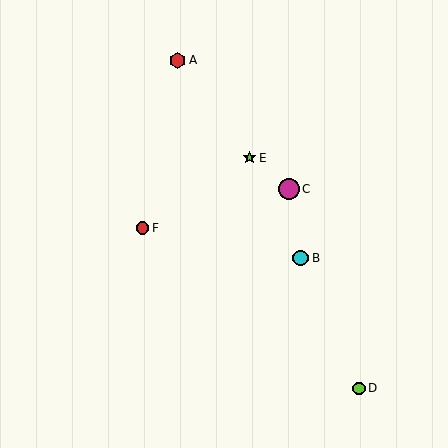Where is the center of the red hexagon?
The center of the red hexagon is at (178, 60).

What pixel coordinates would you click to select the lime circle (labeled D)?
Click at (359, 388) to select the lime circle D.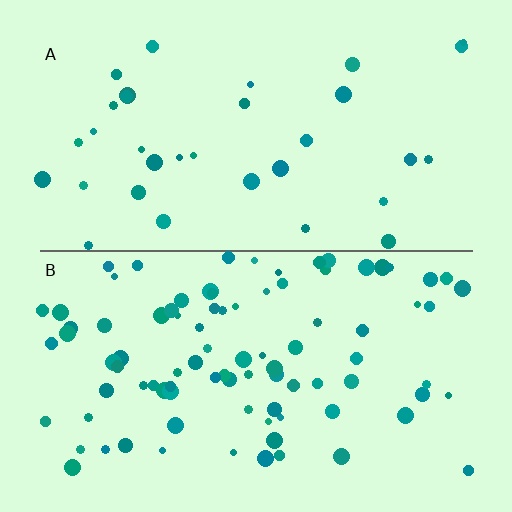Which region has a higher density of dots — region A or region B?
B (the bottom).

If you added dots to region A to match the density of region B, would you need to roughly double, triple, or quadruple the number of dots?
Approximately triple.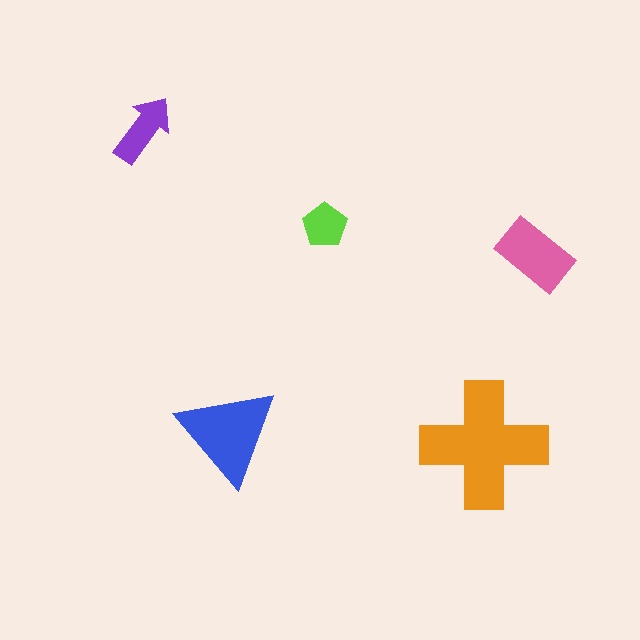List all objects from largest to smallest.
The orange cross, the blue triangle, the pink rectangle, the purple arrow, the lime pentagon.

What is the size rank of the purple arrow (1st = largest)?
4th.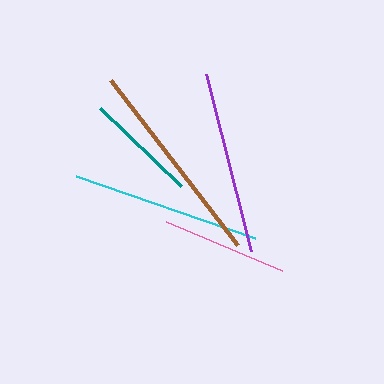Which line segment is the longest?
The brown line is the longest at approximately 208 pixels.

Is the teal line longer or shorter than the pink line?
The pink line is longer than the teal line.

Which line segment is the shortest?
The teal line is the shortest at approximately 112 pixels.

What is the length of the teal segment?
The teal segment is approximately 112 pixels long.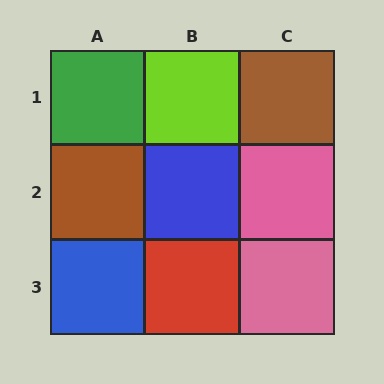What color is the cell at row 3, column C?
Pink.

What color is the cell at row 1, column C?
Brown.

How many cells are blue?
2 cells are blue.